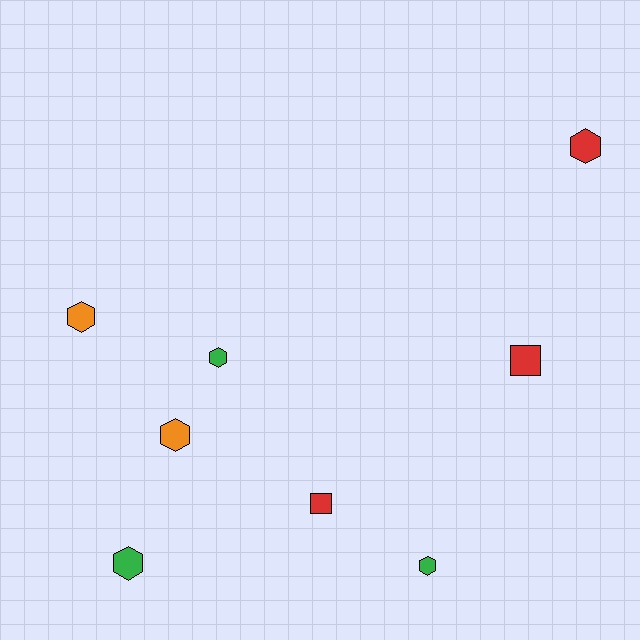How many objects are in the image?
There are 8 objects.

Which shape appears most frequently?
Hexagon, with 6 objects.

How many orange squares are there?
There are no orange squares.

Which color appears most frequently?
Red, with 3 objects.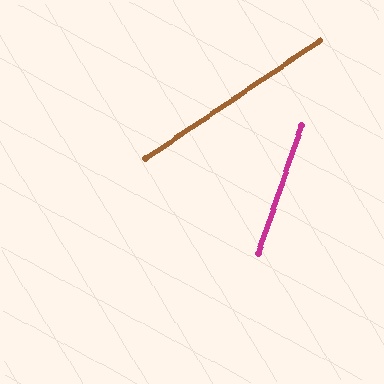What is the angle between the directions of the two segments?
Approximately 37 degrees.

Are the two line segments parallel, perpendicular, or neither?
Neither parallel nor perpendicular — they differ by about 37°.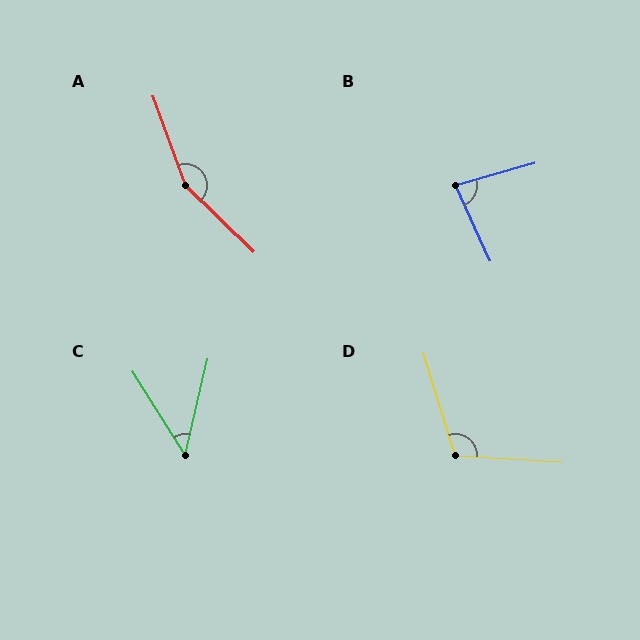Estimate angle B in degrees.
Approximately 81 degrees.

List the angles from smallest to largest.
C (45°), B (81°), D (110°), A (154°).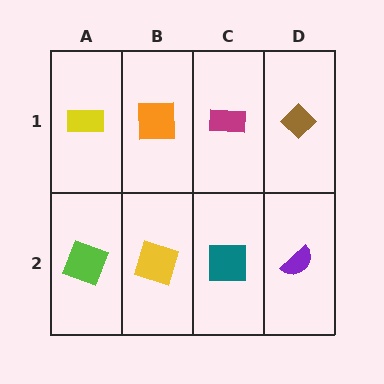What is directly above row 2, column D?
A brown diamond.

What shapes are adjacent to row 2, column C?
A magenta rectangle (row 1, column C), a yellow square (row 2, column B), a purple semicircle (row 2, column D).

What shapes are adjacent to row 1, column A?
A lime square (row 2, column A), an orange square (row 1, column B).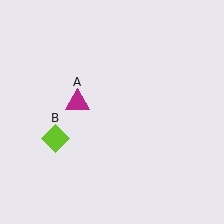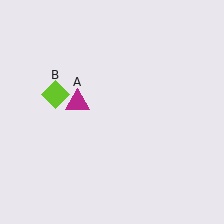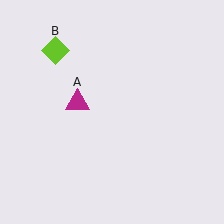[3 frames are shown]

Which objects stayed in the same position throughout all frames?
Magenta triangle (object A) remained stationary.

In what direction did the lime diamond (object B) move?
The lime diamond (object B) moved up.